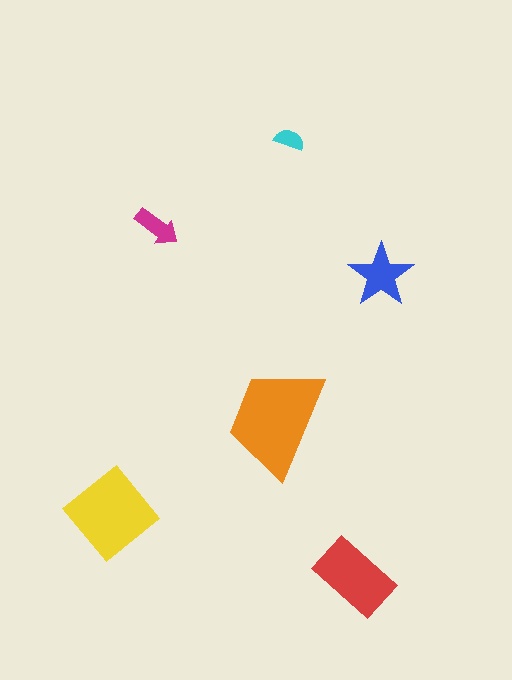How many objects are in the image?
There are 6 objects in the image.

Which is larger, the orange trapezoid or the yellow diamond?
The orange trapezoid.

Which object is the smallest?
The cyan semicircle.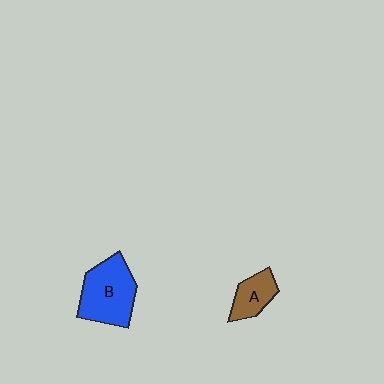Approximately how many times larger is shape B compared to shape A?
Approximately 2.0 times.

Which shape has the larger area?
Shape B (blue).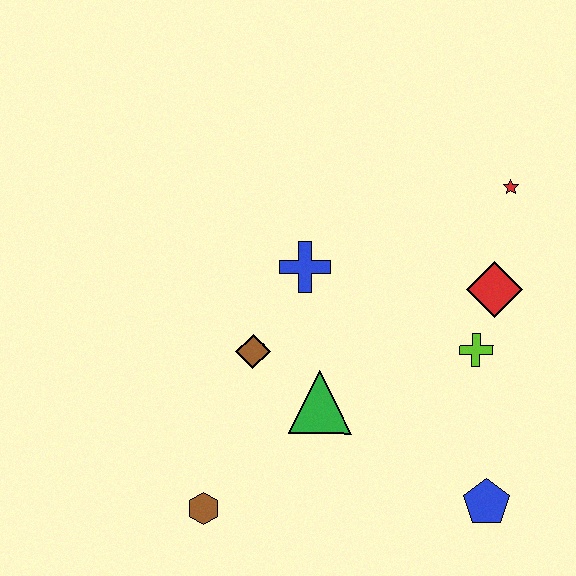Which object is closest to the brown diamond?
The green triangle is closest to the brown diamond.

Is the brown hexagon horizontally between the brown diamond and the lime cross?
No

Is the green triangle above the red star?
No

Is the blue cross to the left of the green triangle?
Yes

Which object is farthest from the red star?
The brown hexagon is farthest from the red star.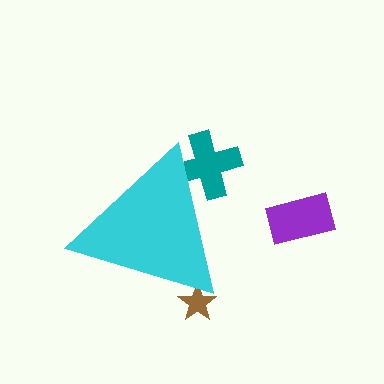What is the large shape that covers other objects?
A cyan triangle.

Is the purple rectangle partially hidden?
No, the purple rectangle is fully visible.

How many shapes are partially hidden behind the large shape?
2 shapes are partially hidden.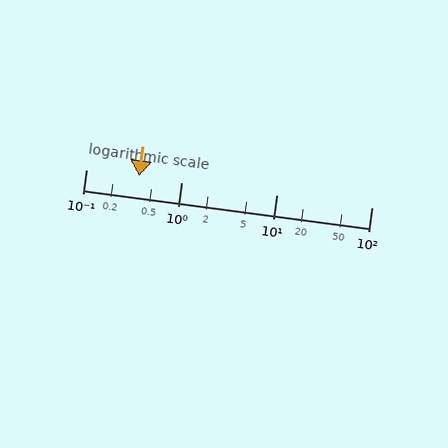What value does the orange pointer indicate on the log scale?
The pointer indicates approximately 0.36.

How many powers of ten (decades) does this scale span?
The scale spans 3 decades, from 0.1 to 100.